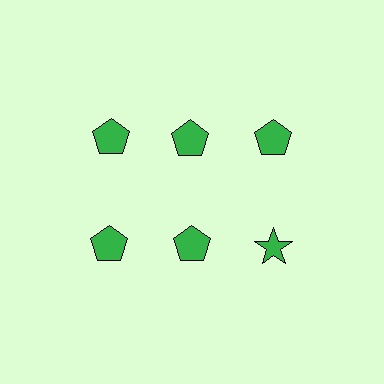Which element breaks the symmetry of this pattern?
The green star in the second row, center column breaks the symmetry. All other shapes are green pentagons.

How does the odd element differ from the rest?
It has a different shape: star instead of pentagon.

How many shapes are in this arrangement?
There are 6 shapes arranged in a grid pattern.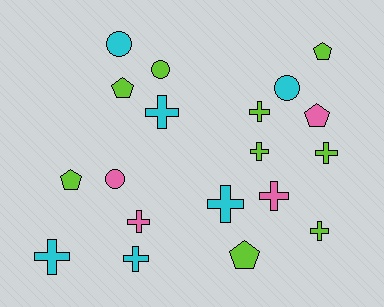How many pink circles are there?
There is 1 pink circle.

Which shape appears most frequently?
Cross, with 10 objects.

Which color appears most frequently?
Lime, with 9 objects.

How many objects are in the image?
There are 19 objects.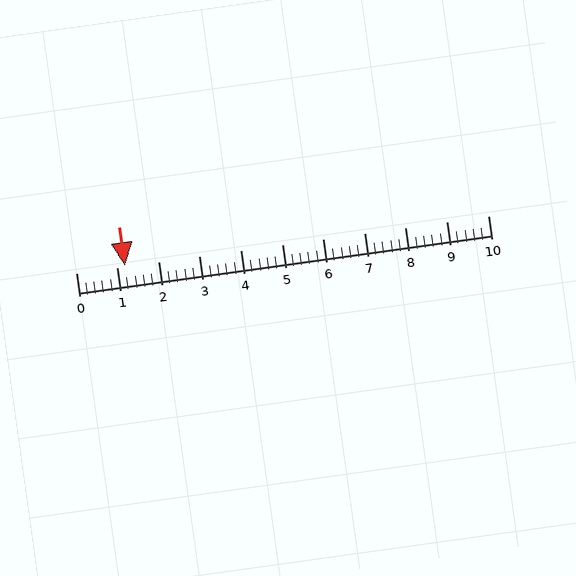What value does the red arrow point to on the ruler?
The red arrow points to approximately 1.2.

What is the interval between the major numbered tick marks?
The major tick marks are spaced 1 units apart.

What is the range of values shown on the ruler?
The ruler shows values from 0 to 10.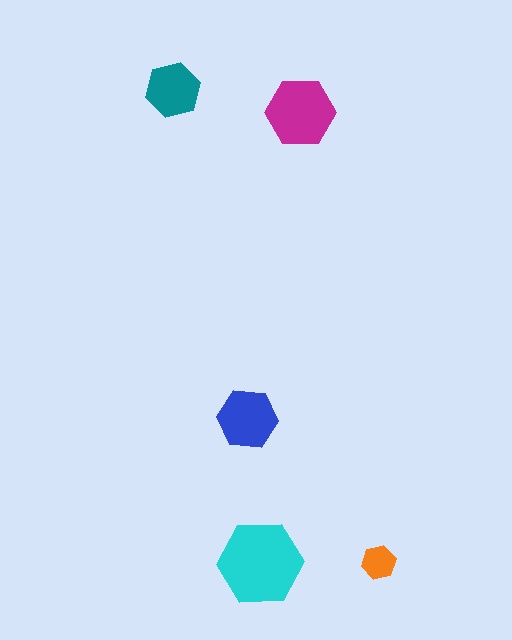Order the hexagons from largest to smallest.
the cyan one, the magenta one, the blue one, the teal one, the orange one.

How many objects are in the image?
There are 5 objects in the image.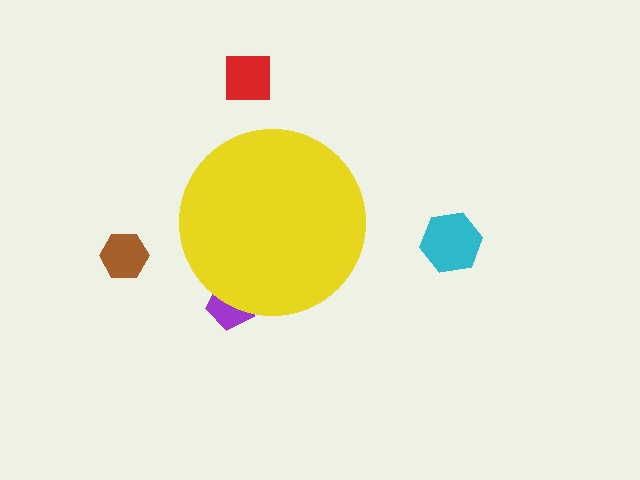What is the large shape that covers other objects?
A yellow circle.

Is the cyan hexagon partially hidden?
No, the cyan hexagon is fully visible.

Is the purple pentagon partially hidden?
Yes, the purple pentagon is partially hidden behind the yellow circle.